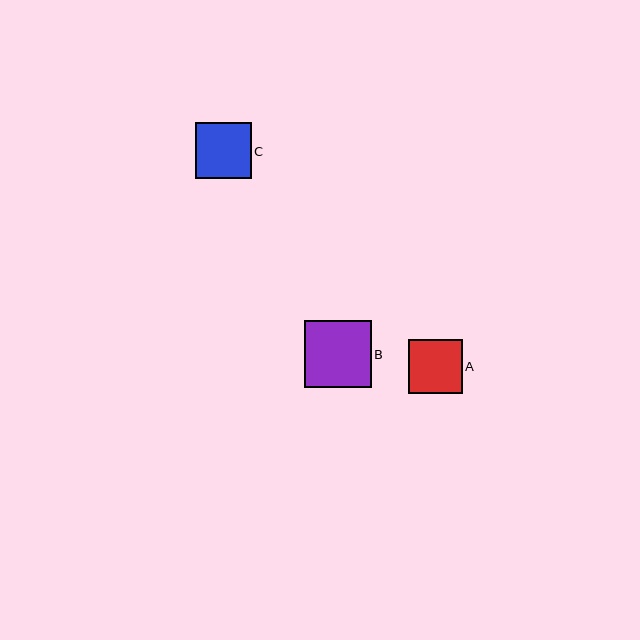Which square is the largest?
Square B is the largest with a size of approximately 66 pixels.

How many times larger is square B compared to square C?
Square B is approximately 1.2 times the size of square C.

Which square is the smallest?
Square A is the smallest with a size of approximately 53 pixels.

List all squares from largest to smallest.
From largest to smallest: B, C, A.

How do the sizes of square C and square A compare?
Square C and square A are approximately the same size.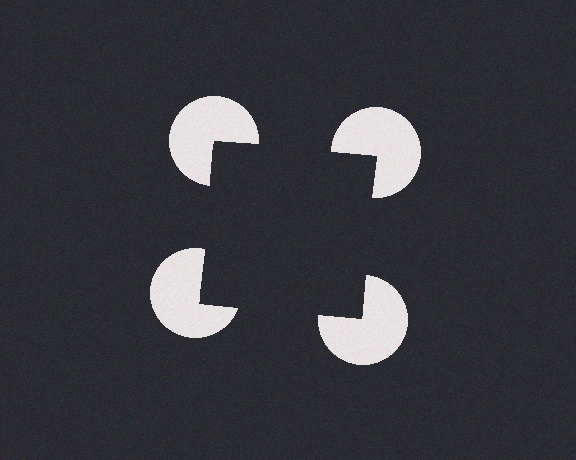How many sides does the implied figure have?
4 sides.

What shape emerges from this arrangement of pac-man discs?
An illusory square — its edges are inferred from the aligned wedge cuts in the pac-man discs, not physically drawn.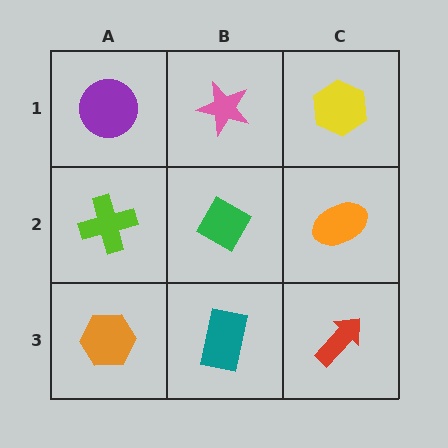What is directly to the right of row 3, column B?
A red arrow.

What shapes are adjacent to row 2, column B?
A pink star (row 1, column B), a teal rectangle (row 3, column B), a lime cross (row 2, column A), an orange ellipse (row 2, column C).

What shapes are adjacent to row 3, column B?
A green diamond (row 2, column B), an orange hexagon (row 3, column A), a red arrow (row 3, column C).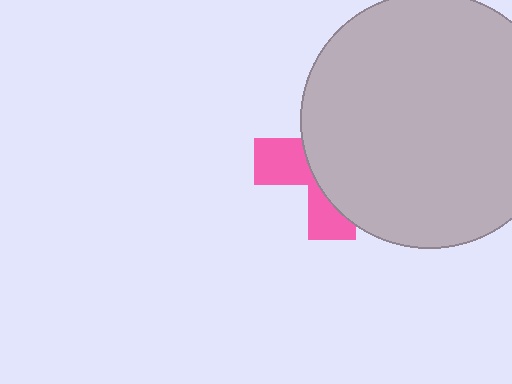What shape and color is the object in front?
The object in front is a light gray circle.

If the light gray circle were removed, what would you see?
You would see the complete pink cross.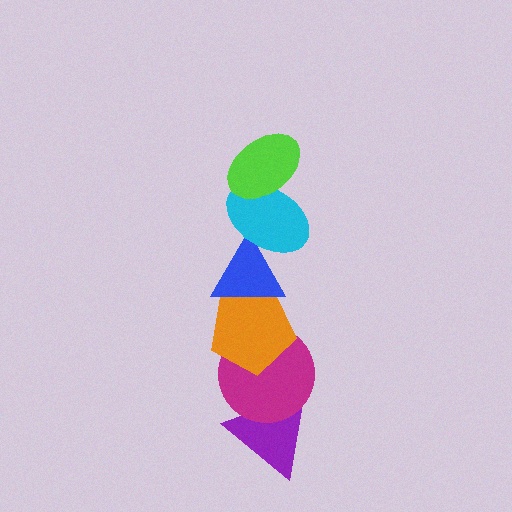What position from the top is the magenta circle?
The magenta circle is 5th from the top.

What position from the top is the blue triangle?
The blue triangle is 3rd from the top.